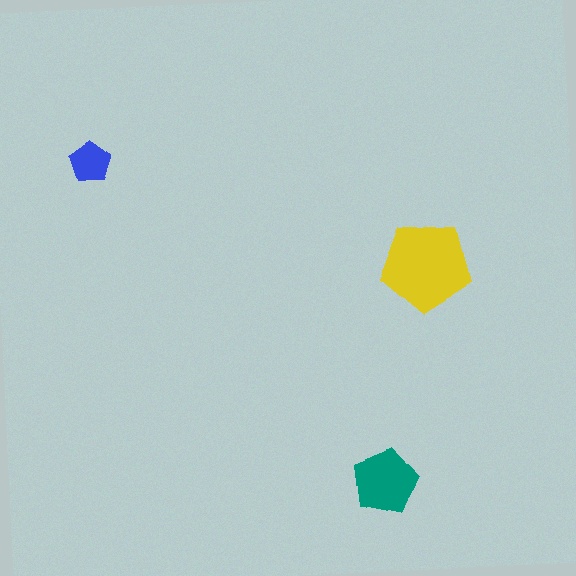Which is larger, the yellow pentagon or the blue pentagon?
The yellow one.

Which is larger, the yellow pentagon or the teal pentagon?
The yellow one.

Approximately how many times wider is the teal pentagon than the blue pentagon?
About 1.5 times wider.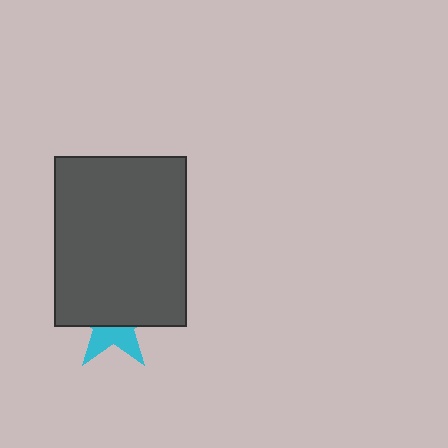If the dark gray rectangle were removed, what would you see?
You would see the complete cyan star.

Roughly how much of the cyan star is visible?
A small part of it is visible (roughly 38%).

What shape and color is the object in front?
The object in front is a dark gray rectangle.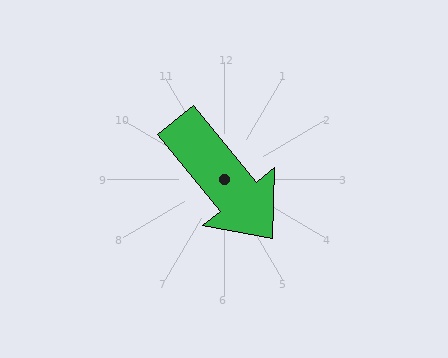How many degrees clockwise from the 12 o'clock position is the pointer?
Approximately 141 degrees.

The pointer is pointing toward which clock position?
Roughly 5 o'clock.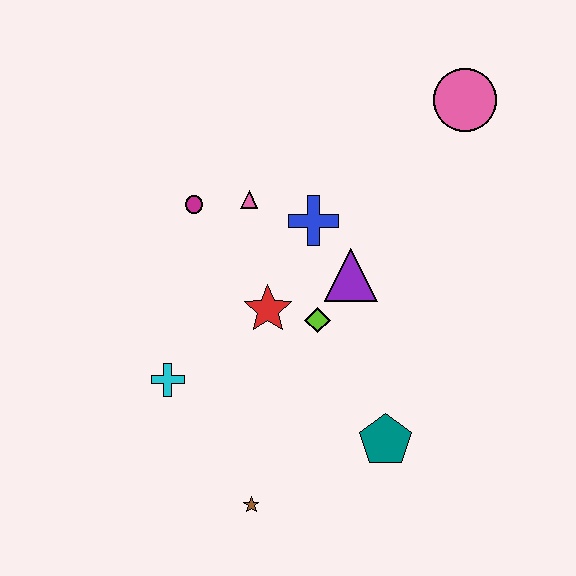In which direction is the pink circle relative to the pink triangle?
The pink circle is to the right of the pink triangle.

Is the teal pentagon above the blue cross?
No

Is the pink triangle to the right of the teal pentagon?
No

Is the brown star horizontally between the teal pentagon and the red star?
No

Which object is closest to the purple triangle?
The lime diamond is closest to the purple triangle.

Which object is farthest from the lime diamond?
The pink circle is farthest from the lime diamond.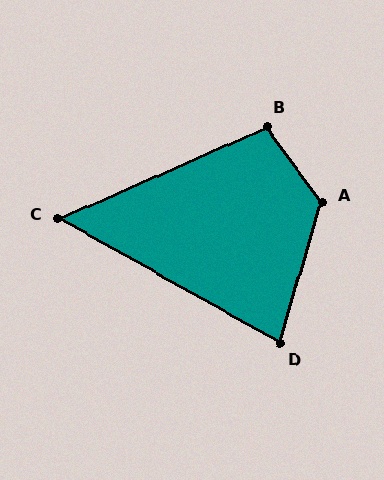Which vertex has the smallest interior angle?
C, at approximately 53 degrees.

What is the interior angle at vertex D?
Approximately 77 degrees (acute).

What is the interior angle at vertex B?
Approximately 103 degrees (obtuse).